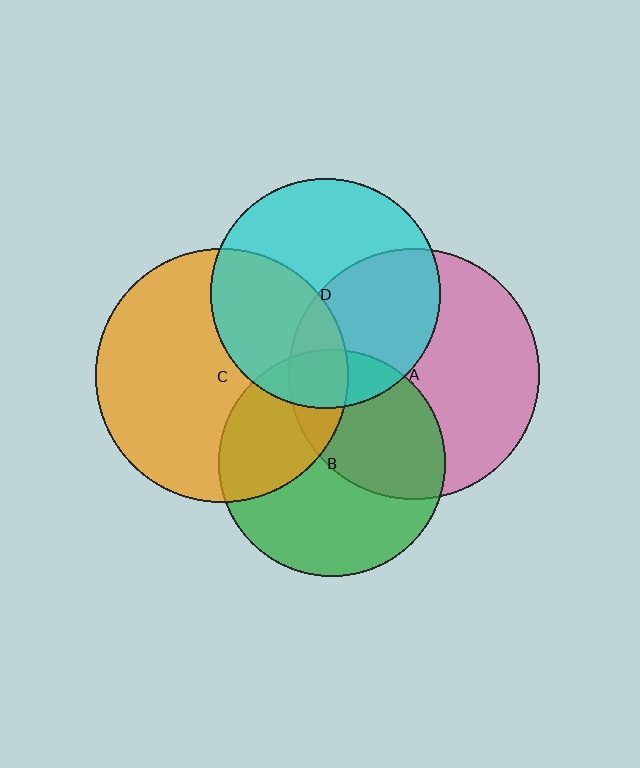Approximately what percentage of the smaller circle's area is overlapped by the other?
Approximately 40%.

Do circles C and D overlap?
Yes.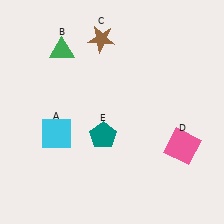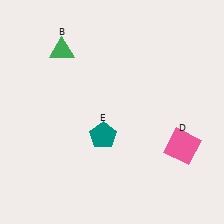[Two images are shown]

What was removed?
The cyan square (A), the brown star (C) were removed in Image 2.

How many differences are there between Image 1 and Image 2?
There are 2 differences between the two images.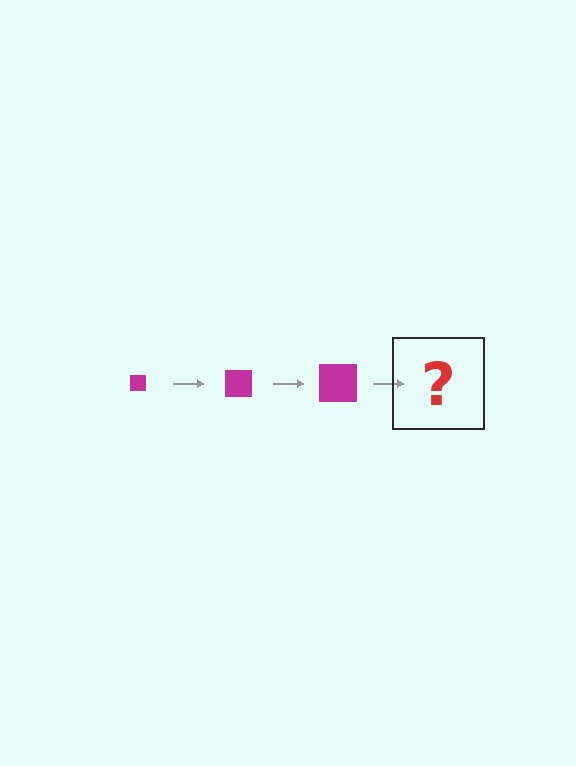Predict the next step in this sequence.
The next step is a magenta square, larger than the previous one.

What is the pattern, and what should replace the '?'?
The pattern is that the square gets progressively larger each step. The '?' should be a magenta square, larger than the previous one.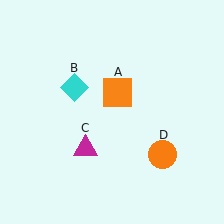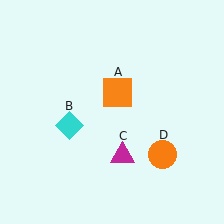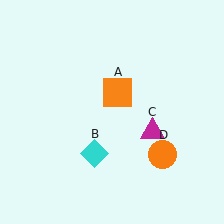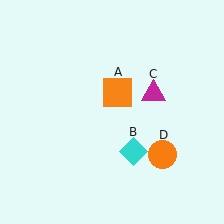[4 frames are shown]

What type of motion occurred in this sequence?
The cyan diamond (object B), magenta triangle (object C) rotated counterclockwise around the center of the scene.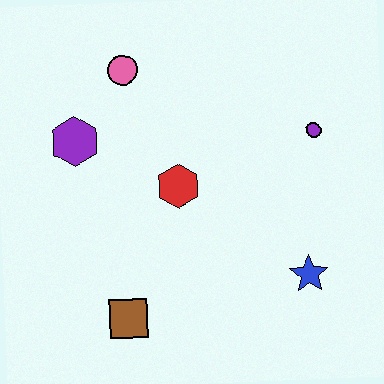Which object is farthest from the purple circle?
The brown square is farthest from the purple circle.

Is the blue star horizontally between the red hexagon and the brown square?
No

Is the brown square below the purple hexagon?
Yes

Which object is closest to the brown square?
The red hexagon is closest to the brown square.